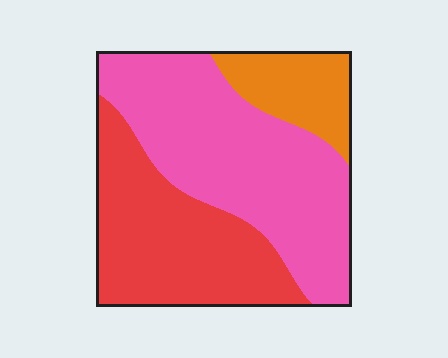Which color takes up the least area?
Orange, at roughly 15%.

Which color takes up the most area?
Pink, at roughly 50%.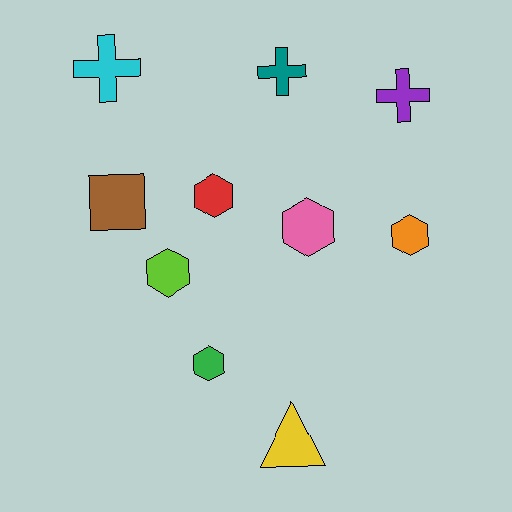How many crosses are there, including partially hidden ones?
There are 3 crosses.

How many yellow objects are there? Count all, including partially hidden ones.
There is 1 yellow object.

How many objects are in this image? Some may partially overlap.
There are 10 objects.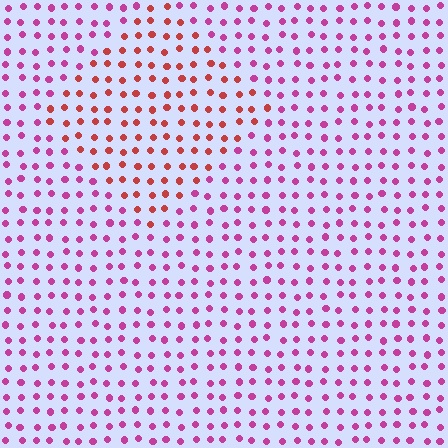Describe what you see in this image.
The image is filled with small magenta elements in a uniform arrangement. A diamond-shaped region is visible where the elements are tinted to a slightly different hue, forming a subtle color boundary.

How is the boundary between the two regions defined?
The boundary is defined purely by a slight shift in hue (about 41 degrees). Spacing, size, and orientation are identical on both sides.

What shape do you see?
I see a diamond.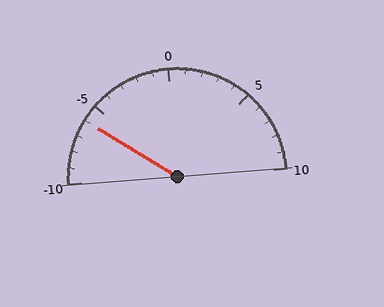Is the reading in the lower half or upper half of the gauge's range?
The reading is in the lower half of the range (-10 to 10).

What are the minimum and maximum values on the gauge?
The gauge ranges from -10 to 10.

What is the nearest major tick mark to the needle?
The nearest major tick mark is -5.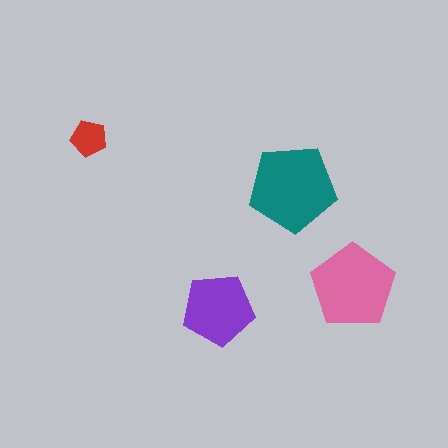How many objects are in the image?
There are 4 objects in the image.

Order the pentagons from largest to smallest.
the teal one, the pink one, the purple one, the red one.